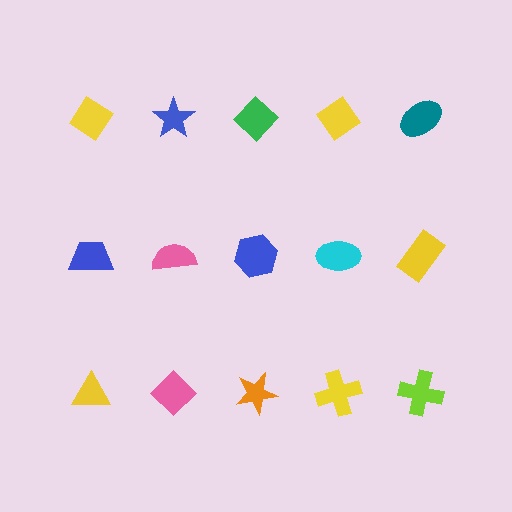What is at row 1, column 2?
A blue star.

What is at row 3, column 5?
A lime cross.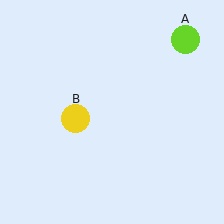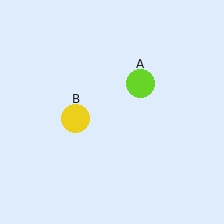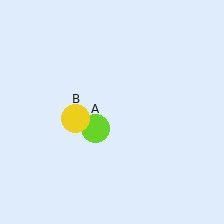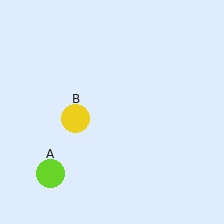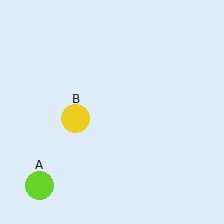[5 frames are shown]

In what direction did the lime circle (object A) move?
The lime circle (object A) moved down and to the left.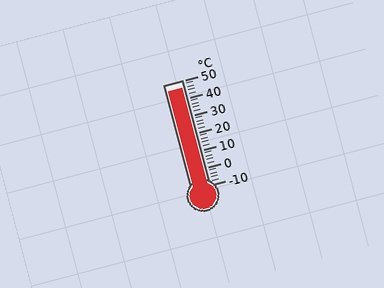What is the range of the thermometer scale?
The thermometer scale ranges from -10°C to 50°C.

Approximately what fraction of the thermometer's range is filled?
The thermometer is filled to approximately 95% of its range.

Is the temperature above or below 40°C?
The temperature is above 40°C.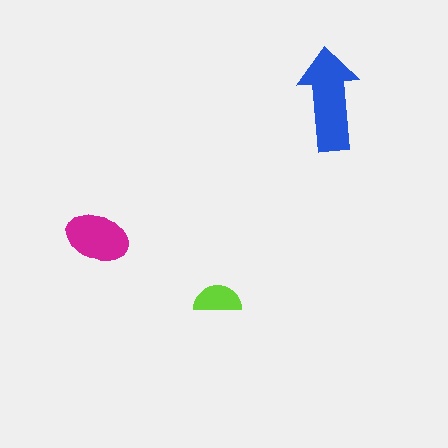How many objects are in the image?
There are 3 objects in the image.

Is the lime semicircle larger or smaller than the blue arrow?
Smaller.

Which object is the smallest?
The lime semicircle.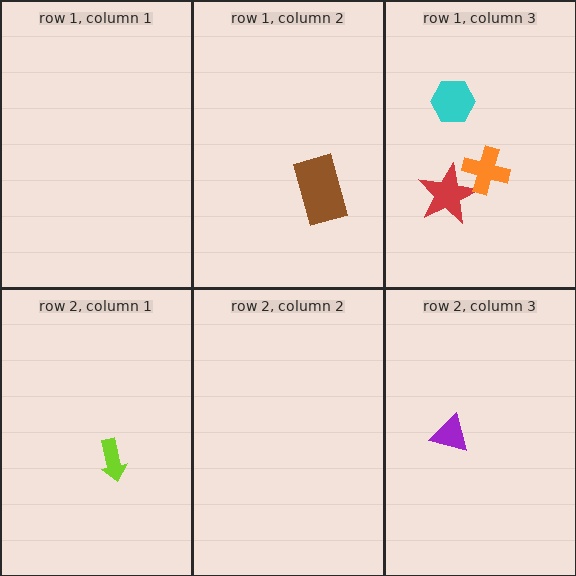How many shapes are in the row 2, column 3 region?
1.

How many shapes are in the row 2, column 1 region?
1.